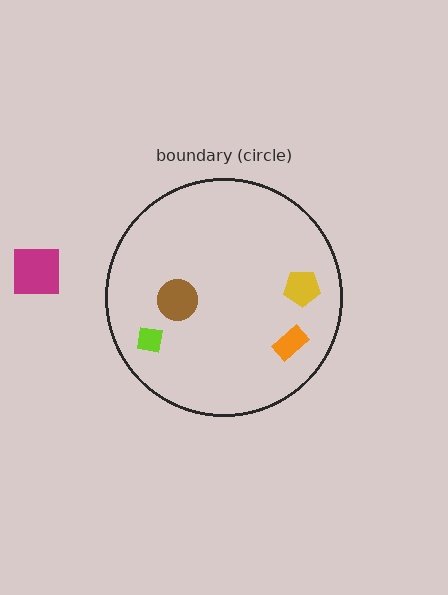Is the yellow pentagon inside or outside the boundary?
Inside.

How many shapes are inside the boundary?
4 inside, 1 outside.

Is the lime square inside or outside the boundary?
Inside.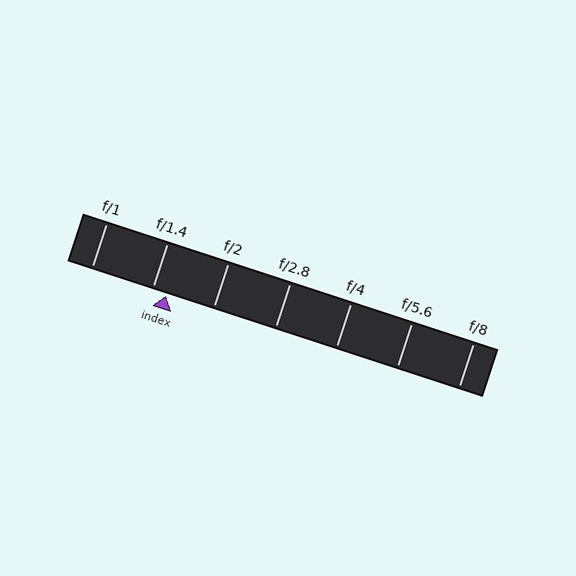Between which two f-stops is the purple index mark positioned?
The index mark is between f/1.4 and f/2.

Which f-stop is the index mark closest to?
The index mark is closest to f/1.4.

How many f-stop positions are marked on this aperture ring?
There are 7 f-stop positions marked.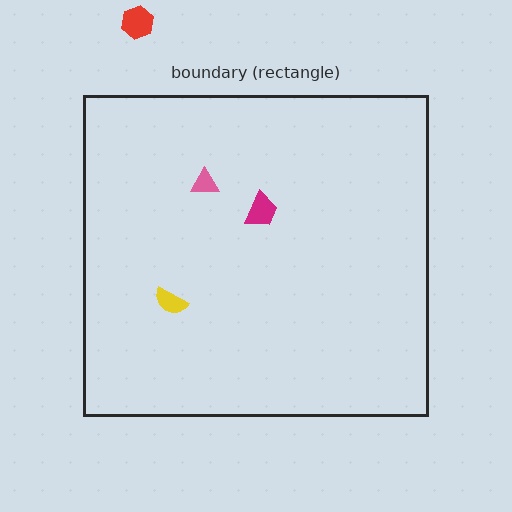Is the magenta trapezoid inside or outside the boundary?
Inside.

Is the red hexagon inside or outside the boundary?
Outside.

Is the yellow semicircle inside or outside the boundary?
Inside.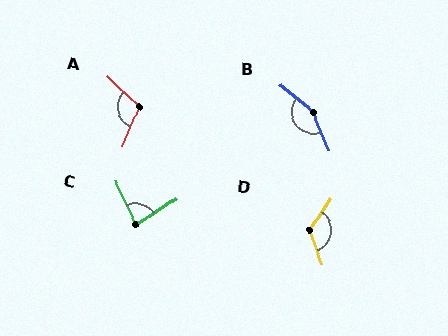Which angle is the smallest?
C, at approximately 82 degrees.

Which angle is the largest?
B, at approximately 152 degrees.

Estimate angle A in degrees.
Approximately 110 degrees.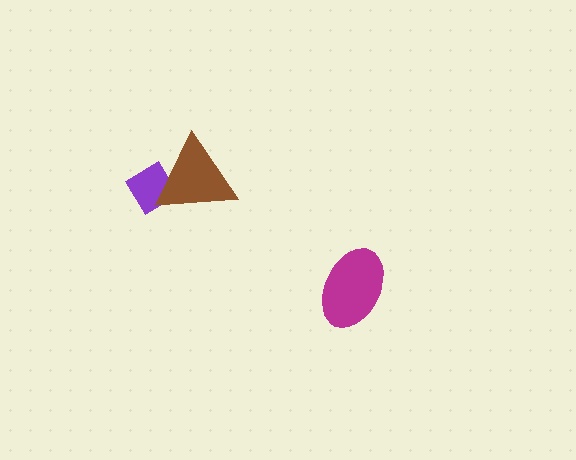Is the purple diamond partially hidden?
Yes, it is partially covered by another shape.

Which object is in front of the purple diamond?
The brown triangle is in front of the purple diamond.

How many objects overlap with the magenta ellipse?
0 objects overlap with the magenta ellipse.